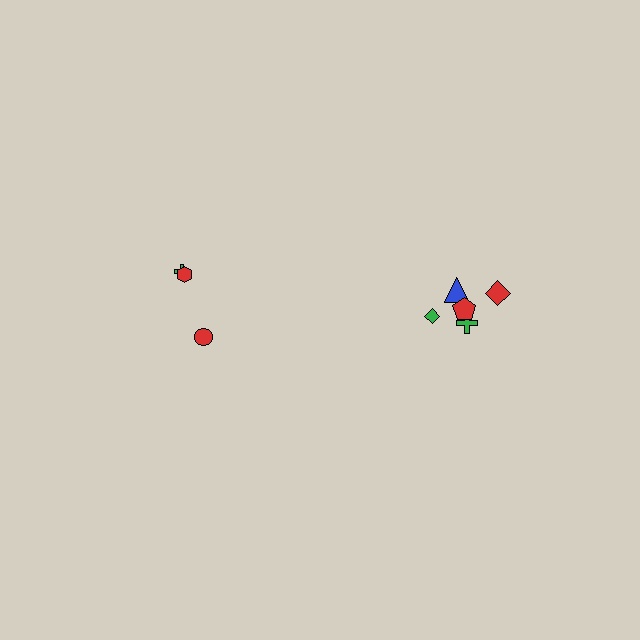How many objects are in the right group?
There are 5 objects.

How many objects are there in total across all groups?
There are 8 objects.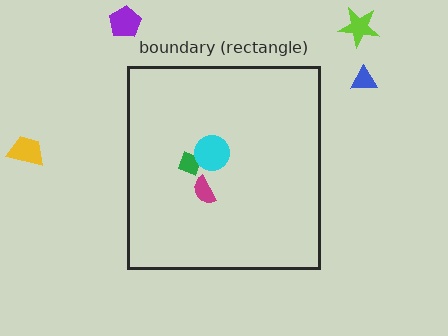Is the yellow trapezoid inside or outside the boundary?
Outside.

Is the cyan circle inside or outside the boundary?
Inside.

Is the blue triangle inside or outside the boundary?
Outside.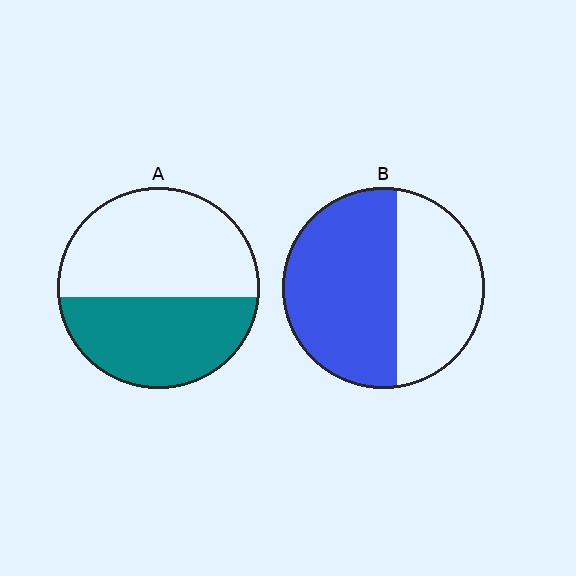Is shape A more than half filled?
No.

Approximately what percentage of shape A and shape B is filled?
A is approximately 45% and B is approximately 60%.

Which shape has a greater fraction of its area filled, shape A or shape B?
Shape B.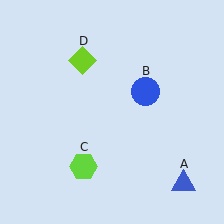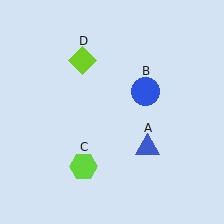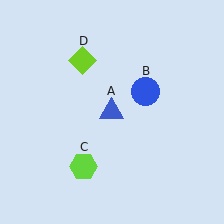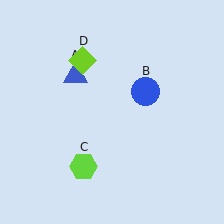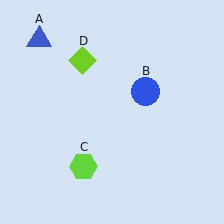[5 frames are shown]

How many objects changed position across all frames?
1 object changed position: blue triangle (object A).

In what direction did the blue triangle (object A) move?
The blue triangle (object A) moved up and to the left.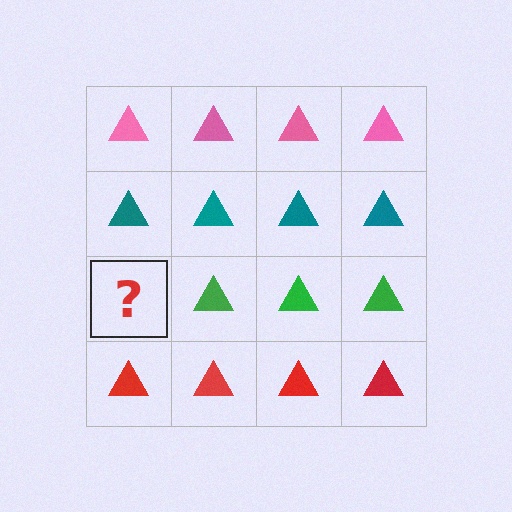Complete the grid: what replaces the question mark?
The question mark should be replaced with a green triangle.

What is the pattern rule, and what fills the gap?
The rule is that each row has a consistent color. The gap should be filled with a green triangle.